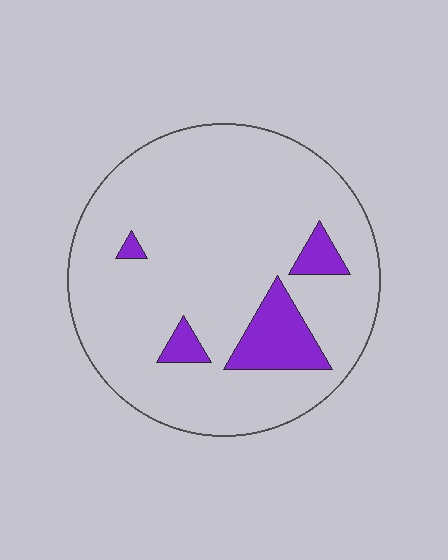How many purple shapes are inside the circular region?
4.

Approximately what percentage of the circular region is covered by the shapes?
Approximately 10%.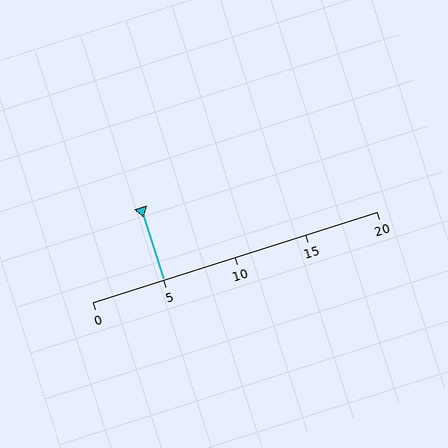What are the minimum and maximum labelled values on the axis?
The axis runs from 0 to 20.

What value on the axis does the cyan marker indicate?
The marker indicates approximately 5.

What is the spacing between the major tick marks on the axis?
The major ticks are spaced 5 apart.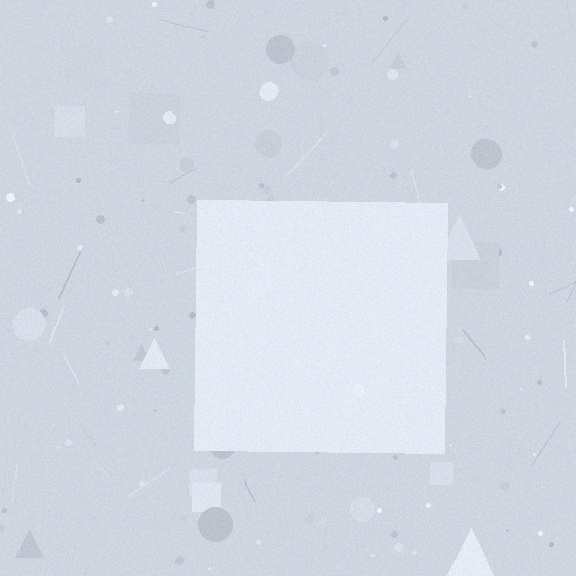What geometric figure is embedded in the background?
A square is embedded in the background.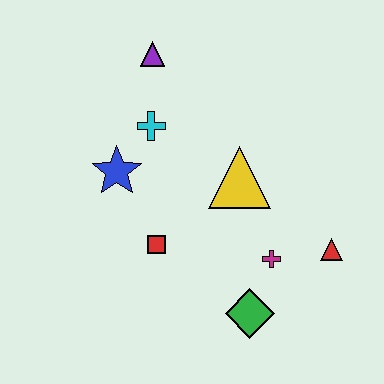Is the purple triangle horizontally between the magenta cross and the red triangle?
No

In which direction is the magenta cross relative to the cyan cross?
The magenta cross is below the cyan cross.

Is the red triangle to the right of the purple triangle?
Yes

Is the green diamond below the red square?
Yes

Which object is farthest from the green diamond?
The purple triangle is farthest from the green diamond.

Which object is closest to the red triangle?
The magenta cross is closest to the red triangle.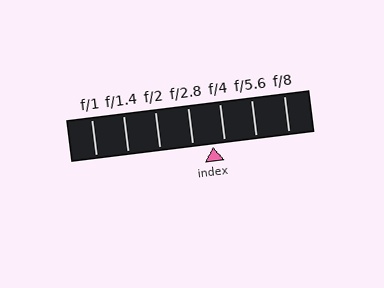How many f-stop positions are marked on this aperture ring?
There are 7 f-stop positions marked.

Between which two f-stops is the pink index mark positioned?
The index mark is between f/2.8 and f/4.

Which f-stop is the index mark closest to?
The index mark is closest to f/4.